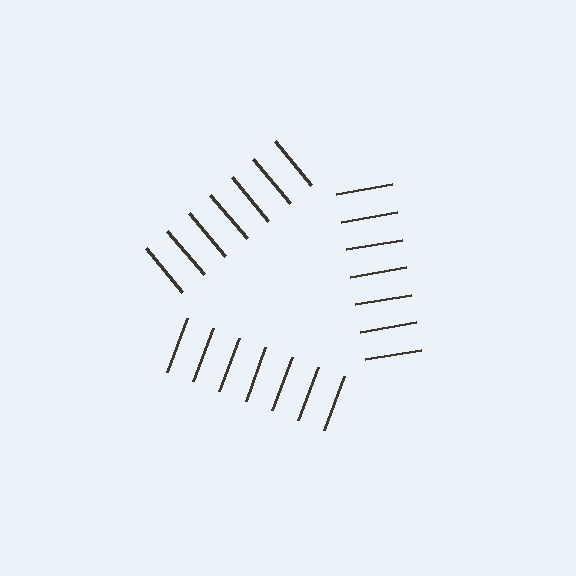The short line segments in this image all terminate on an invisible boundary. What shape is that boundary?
An illusory triangle — the line segments terminate on its edges but no continuous stroke is drawn.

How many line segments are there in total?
21 — 7 along each of the 3 edges.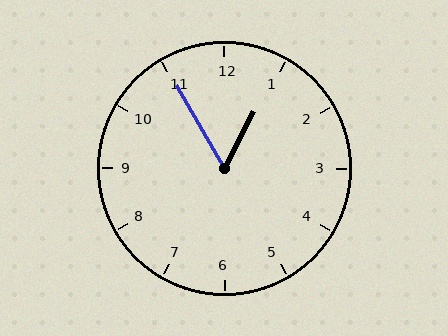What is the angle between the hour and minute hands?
Approximately 58 degrees.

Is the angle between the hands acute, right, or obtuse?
It is acute.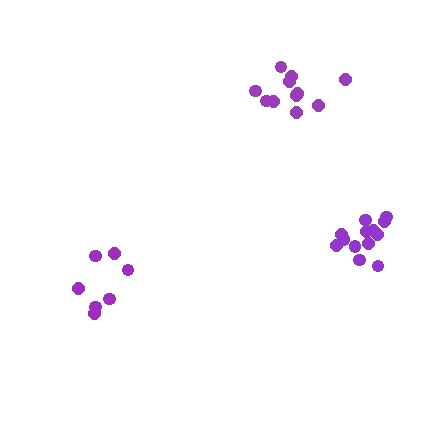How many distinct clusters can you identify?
There are 3 distinct clusters.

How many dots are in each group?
Group 1: 13 dots, Group 2: 11 dots, Group 3: 7 dots (31 total).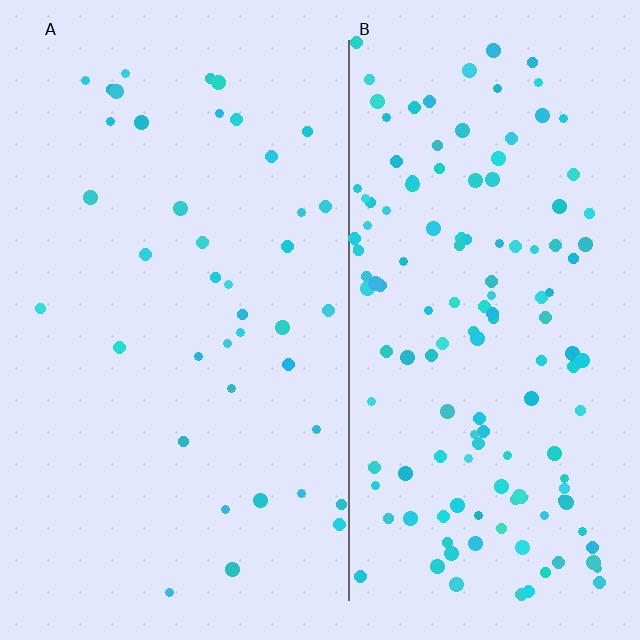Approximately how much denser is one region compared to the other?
Approximately 3.5× — region B over region A.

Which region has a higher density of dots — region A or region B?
B (the right).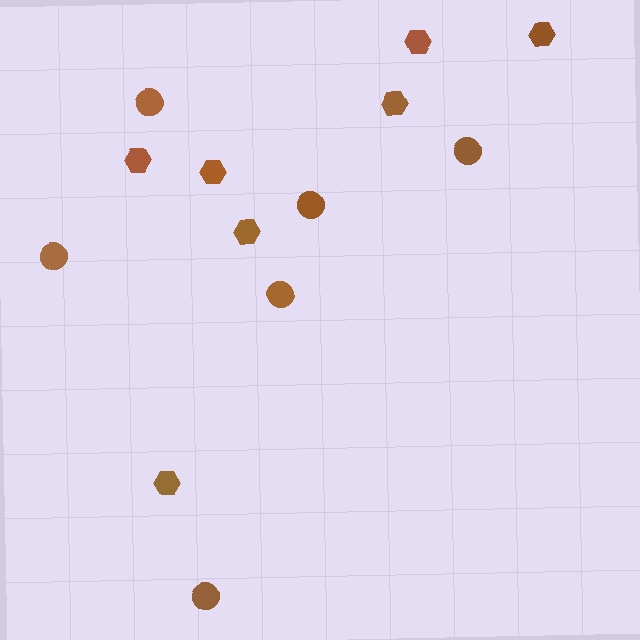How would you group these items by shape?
There are 2 groups: one group of circles (6) and one group of hexagons (7).